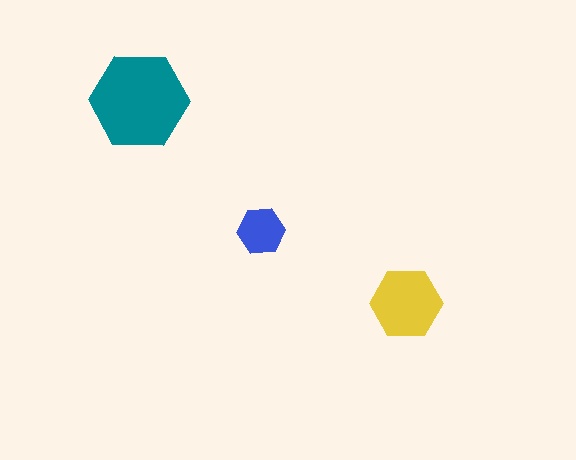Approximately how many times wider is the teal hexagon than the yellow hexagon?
About 1.5 times wider.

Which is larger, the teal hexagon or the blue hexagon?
The teal one.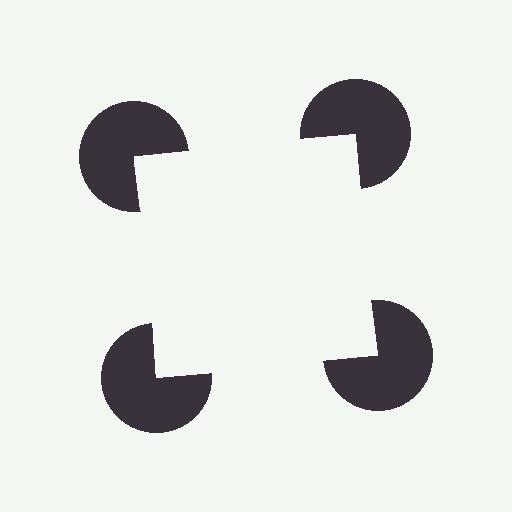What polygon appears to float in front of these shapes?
An illusory square — its edges are inferred from the aligned wedge cuts in the pac-man discs, not physically drawn.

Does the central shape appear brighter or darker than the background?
It typically appears slightly brighter than the background, even though no actual brightness change is drawn.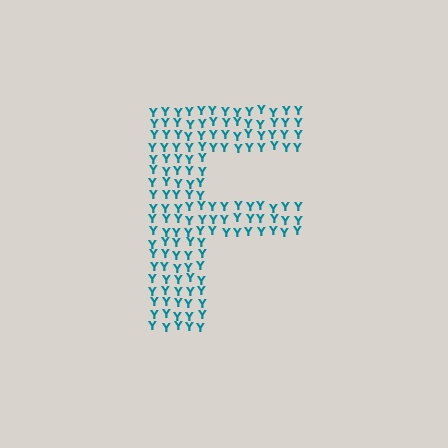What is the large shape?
The large shape is the letter F.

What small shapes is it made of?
It is made of small letter Y's.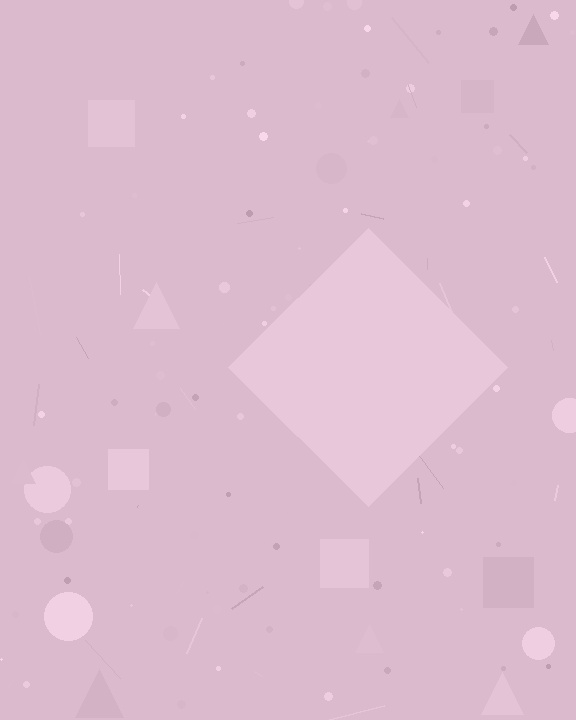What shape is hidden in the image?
A diamond is hidden in the image.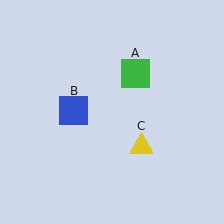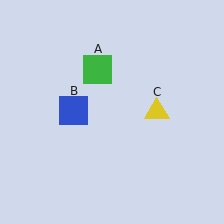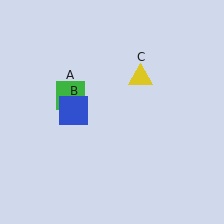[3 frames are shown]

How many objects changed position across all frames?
2 objects changed position: green square (object A), yellow triangle (object C).